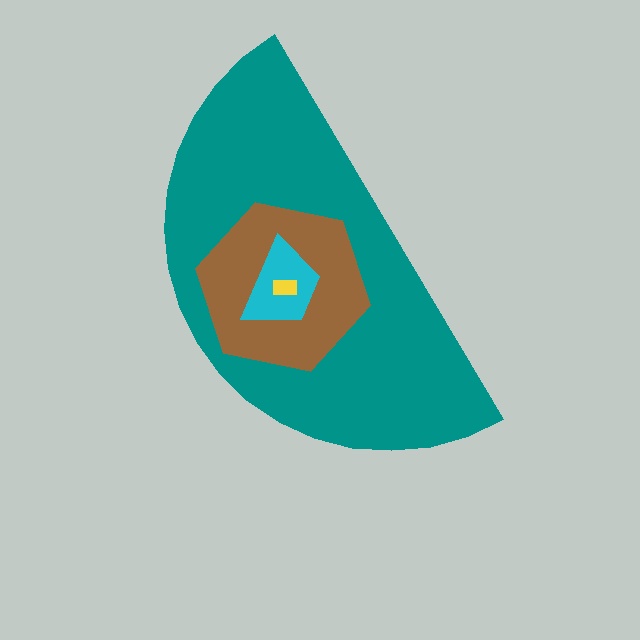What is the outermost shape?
The teal semicircle.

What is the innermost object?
The yellow rectangle.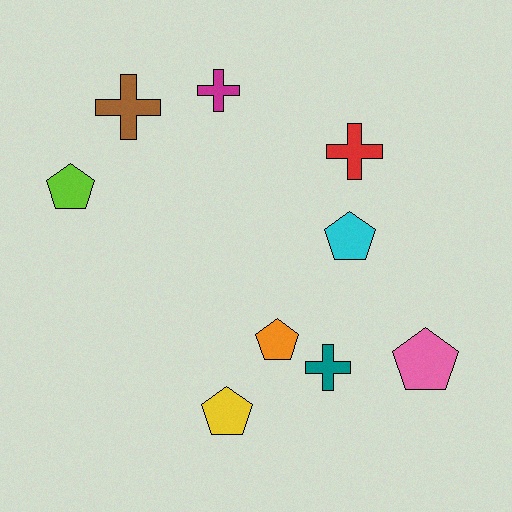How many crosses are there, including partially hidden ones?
There are 4 crosses.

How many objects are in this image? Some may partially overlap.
There are 9 objects.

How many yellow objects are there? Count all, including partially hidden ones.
There is 1 yellow object.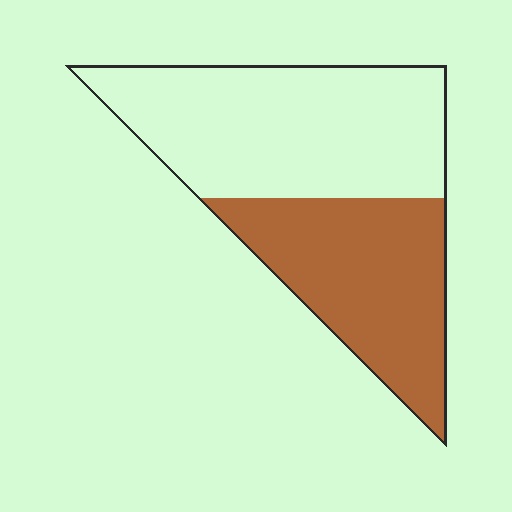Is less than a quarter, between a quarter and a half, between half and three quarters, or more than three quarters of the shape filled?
Between a quarter and a half.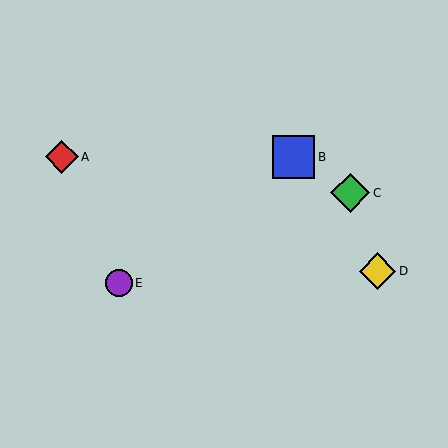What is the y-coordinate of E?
Object E is at y≈283.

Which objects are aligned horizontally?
Objects A, B are aligned horizontally.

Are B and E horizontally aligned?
No, B is at y≈157 and E is at y≈283.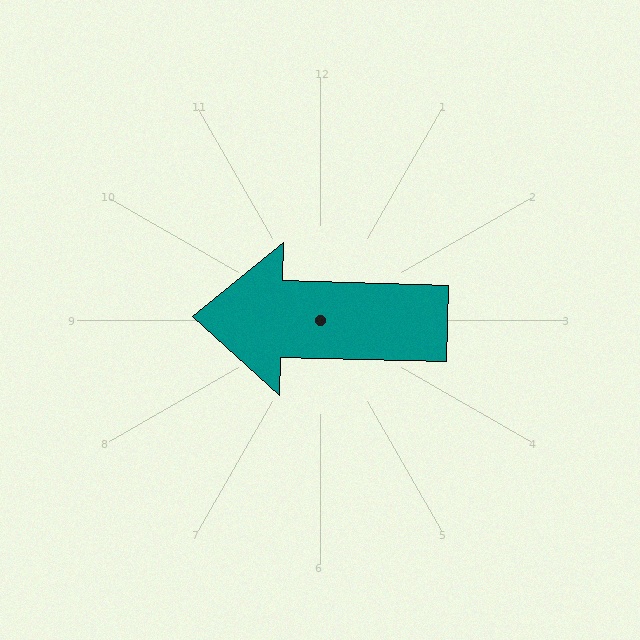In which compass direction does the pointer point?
West.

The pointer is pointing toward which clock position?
Roughly 9 o'clock.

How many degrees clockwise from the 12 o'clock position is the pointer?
Approximately 272 degrees.